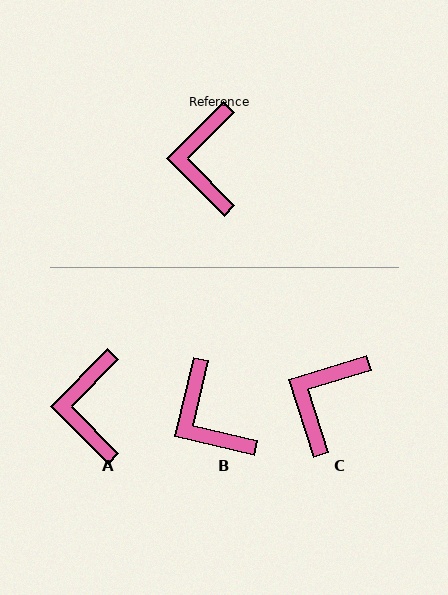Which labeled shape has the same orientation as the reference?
A.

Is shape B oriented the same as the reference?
No, it is off by about 32 degrees.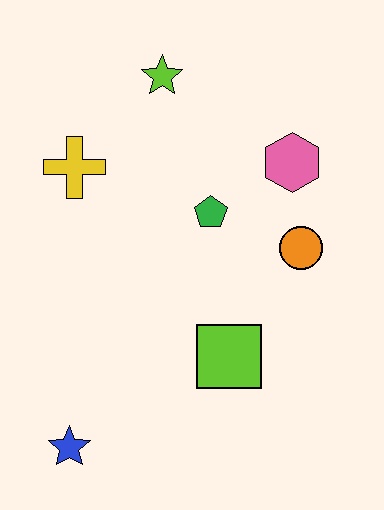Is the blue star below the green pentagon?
Yes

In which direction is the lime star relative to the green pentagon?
The lime star is above the green pentagon.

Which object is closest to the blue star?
The lime square is closest to the blue star.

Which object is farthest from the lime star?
The blue star is farthest from the lime star.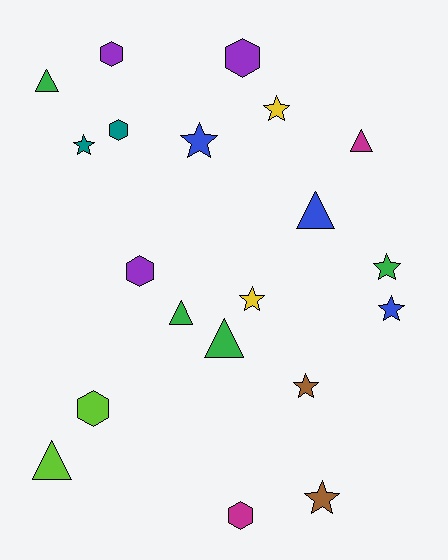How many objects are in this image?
There are 20 objects.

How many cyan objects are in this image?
There are no cyan objects.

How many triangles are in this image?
There are 6 triangles.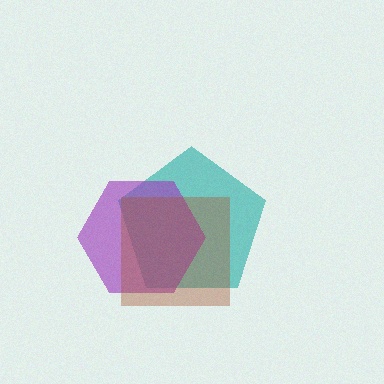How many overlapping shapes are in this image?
There are 3 overlapping shapes in the image.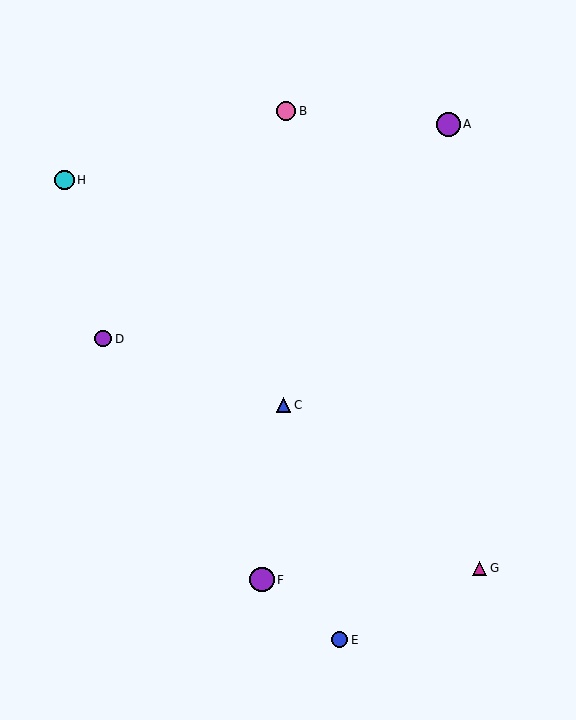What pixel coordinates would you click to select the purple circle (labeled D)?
Click at (103, 339) to select the purple circle D.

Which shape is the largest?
The purple circle (labeled F) is the largest.